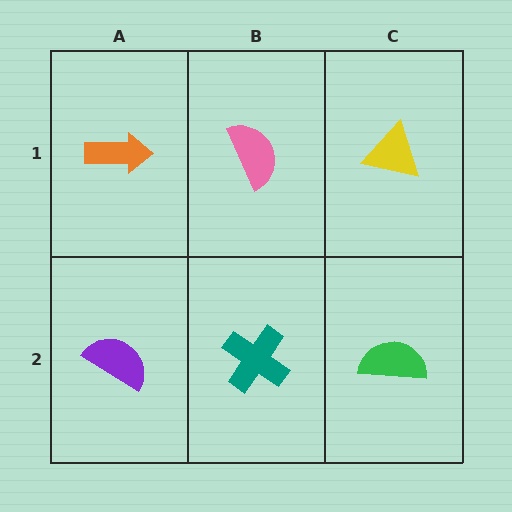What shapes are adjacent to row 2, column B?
A pink semicircle (row 1, column B), a purple semicircle (row 2, column A), a green semicircle (row 2, column C).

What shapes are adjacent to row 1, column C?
A green semicircle (row 2, column C), a pink semicircle (row 1, column B).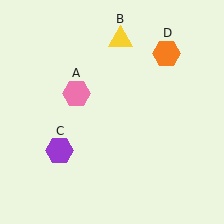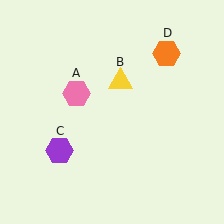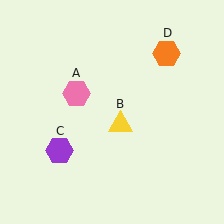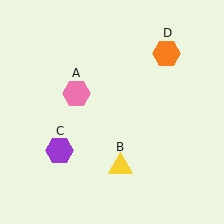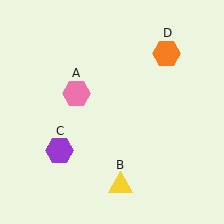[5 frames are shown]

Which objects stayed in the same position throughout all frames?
Pink hexagon (object A) and purple hexagon (object C) and orange hexagon (object D) remained stationary.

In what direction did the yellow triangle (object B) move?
The yellow triangle (object B) moved down.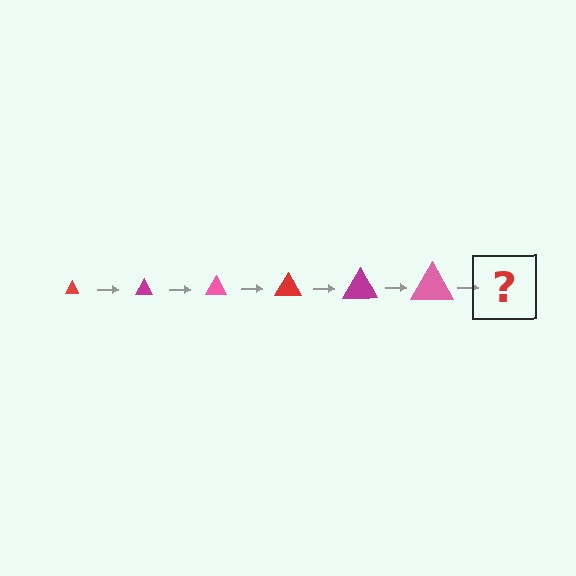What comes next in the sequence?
The next element should be a red triangle, larger than the previous one.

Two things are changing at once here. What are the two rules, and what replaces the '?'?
The two rules are that the triangle grows larger each step and the color cycles through red, magenta, and pink. The '?' should be a red triangle, larger than the previous one.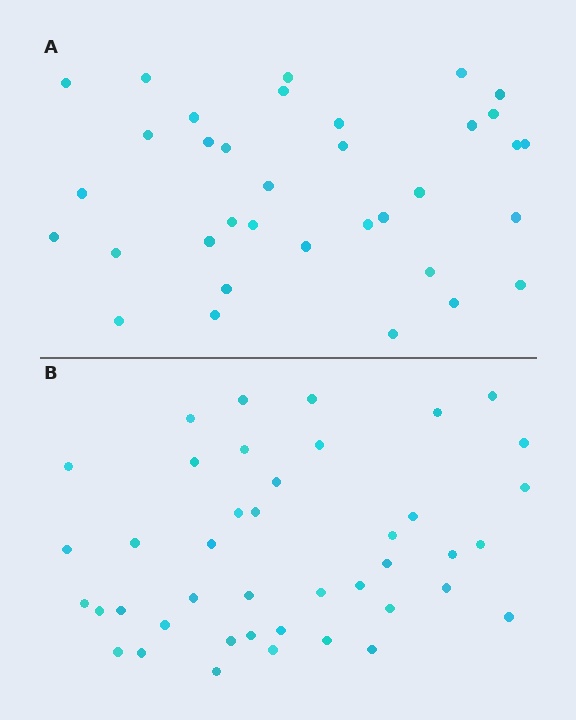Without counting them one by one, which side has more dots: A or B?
Region B (the bottom region) has more dots.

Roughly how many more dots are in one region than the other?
Region B has roughly 8 or so more dots than region A.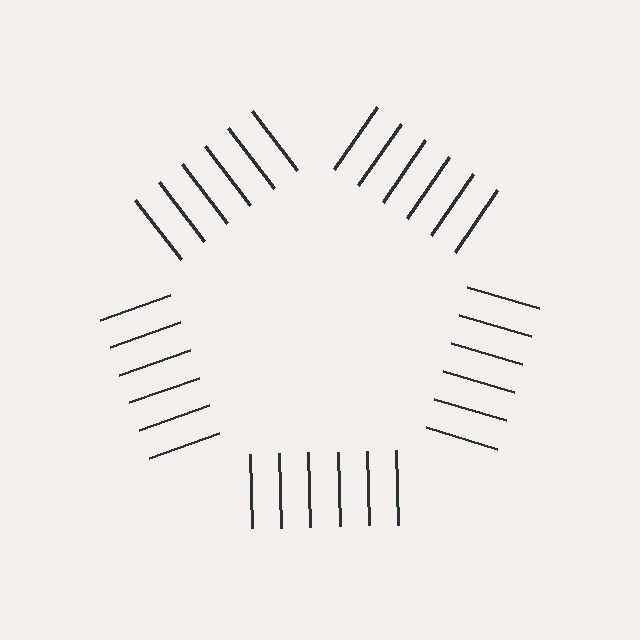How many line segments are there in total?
30 — 6 along each of the 5 edges.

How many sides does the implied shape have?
5 sides — the line-ends trace a pentagon.